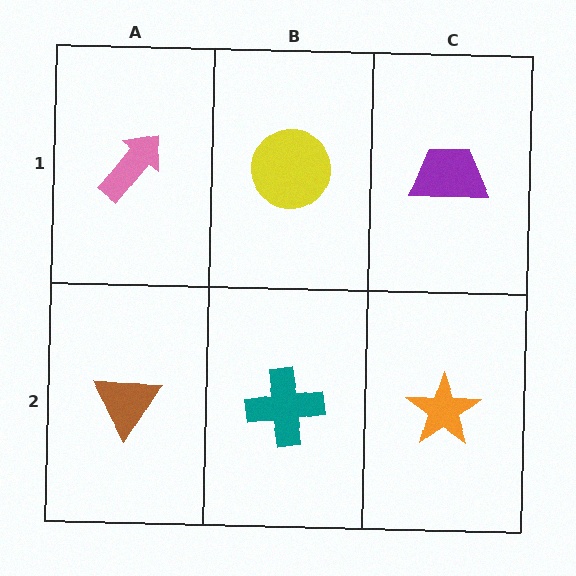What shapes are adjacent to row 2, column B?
A yellow circle (row 1, column B), a brown triangle (row 2, column A), an orange star (row 2, column C).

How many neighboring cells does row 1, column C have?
2.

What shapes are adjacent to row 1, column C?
An orange star (row 2, column C), a yellow circle (row 1, column B).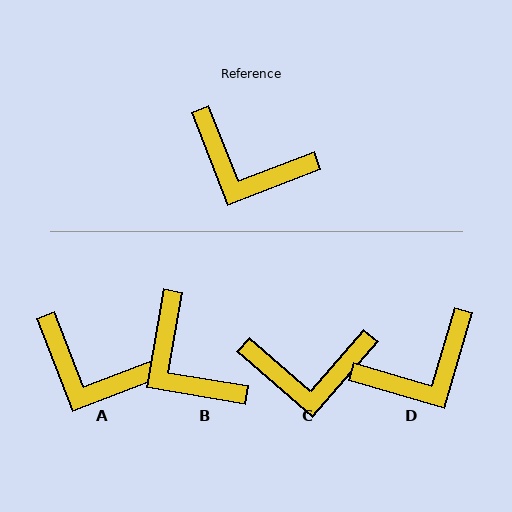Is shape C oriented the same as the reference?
No, it is off by about 28 degrees.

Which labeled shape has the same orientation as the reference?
A.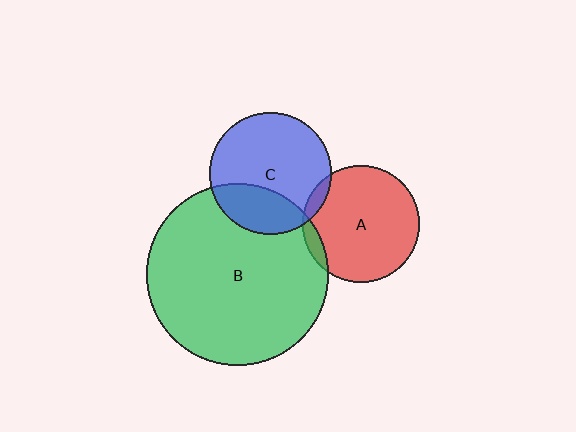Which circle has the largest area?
Circle B (green).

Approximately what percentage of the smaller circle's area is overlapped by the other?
Approximately 30%.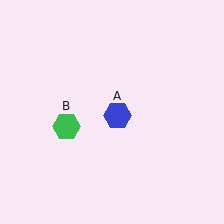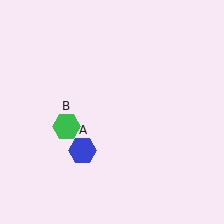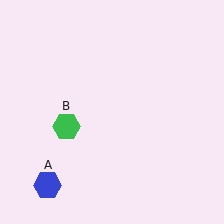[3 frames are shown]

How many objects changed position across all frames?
1 object changed position: blue hexagon (object A).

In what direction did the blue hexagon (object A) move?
The blue hexagon (object A) moved down and to the left.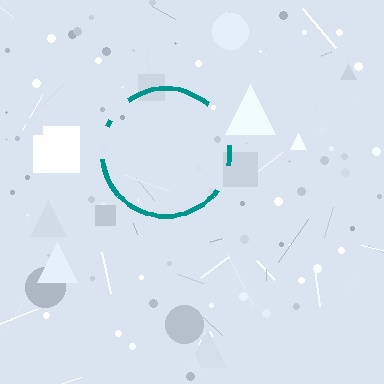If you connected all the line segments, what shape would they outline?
They would outline a circle.